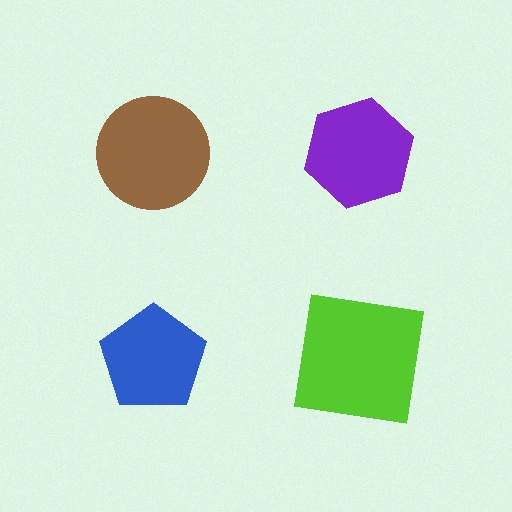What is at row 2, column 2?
A lime square.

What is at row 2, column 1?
A blue pentagon.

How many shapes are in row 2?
2 shapes.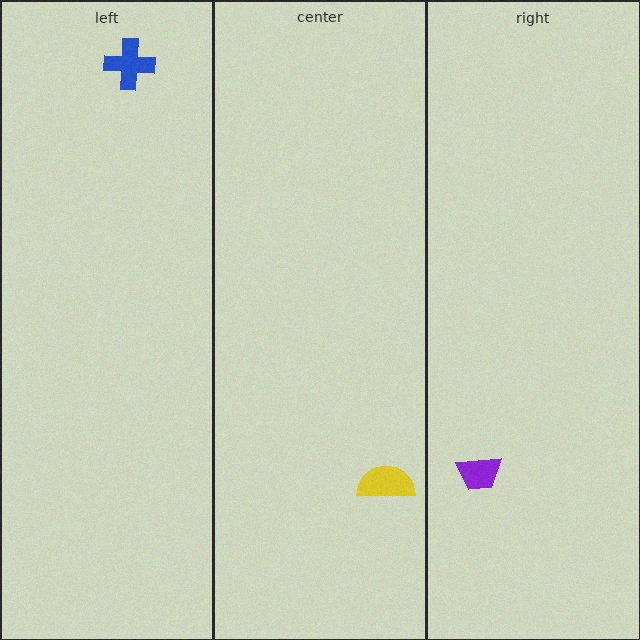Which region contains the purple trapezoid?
The right region.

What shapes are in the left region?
The blue cross.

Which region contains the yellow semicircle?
The center region.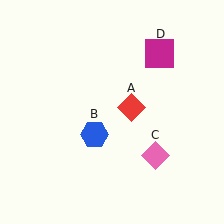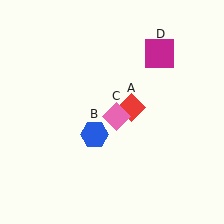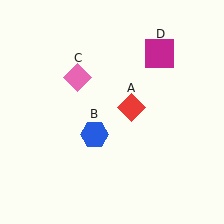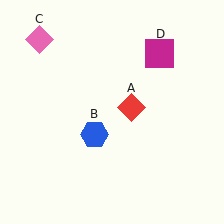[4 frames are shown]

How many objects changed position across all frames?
1 object changed position: pink diamond (object C).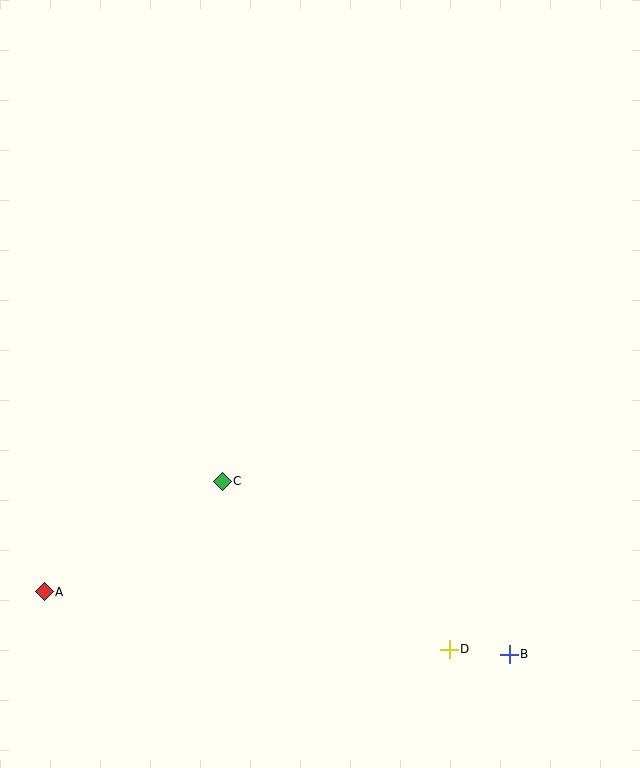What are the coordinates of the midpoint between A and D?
The midpoint between A and D is at (247, 621).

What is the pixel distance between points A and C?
The distance between A and C is 209 pixels.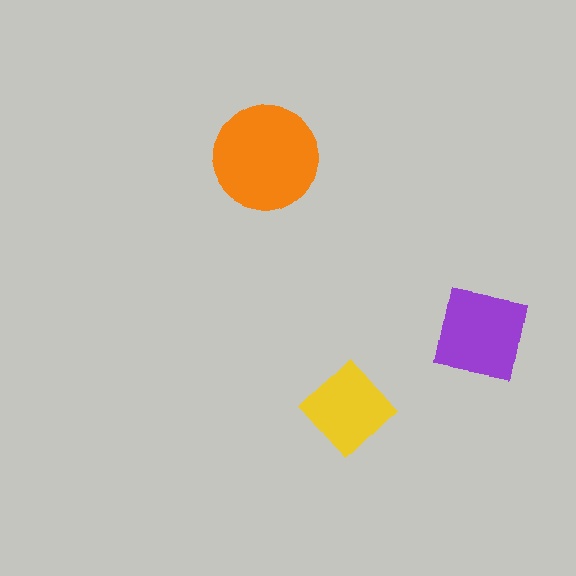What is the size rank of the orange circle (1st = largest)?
1st.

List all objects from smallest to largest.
The yellow diamond, the purple square, the orange circle.